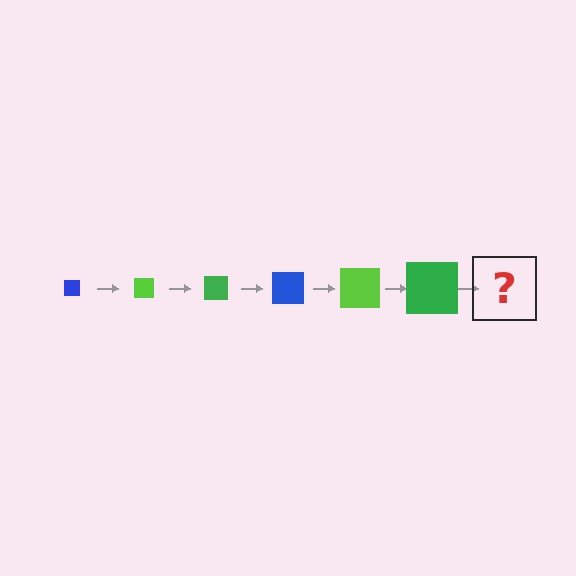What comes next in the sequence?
The next element should be a blue square, larger than the previous one.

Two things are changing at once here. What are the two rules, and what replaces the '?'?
The two rules are that the square grows larger each step and the color cycles through blue, lime, and green. The '?' should be a blue square, larger than the previous one.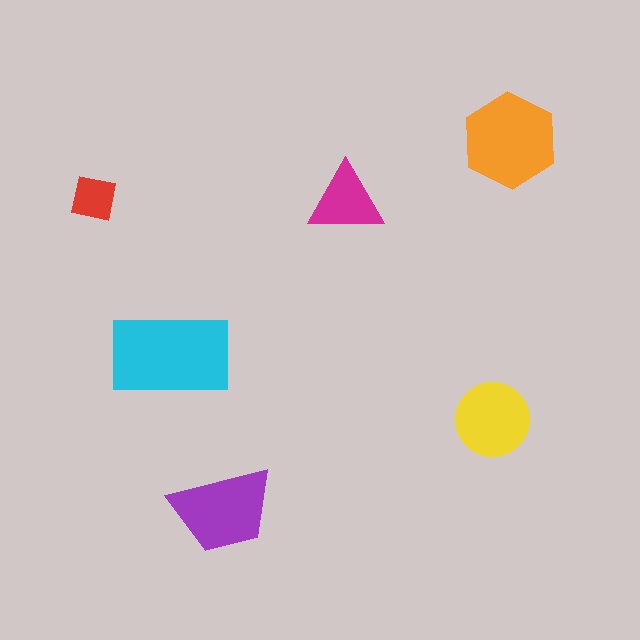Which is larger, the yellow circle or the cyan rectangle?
The cyan rectangle.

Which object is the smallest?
The red square.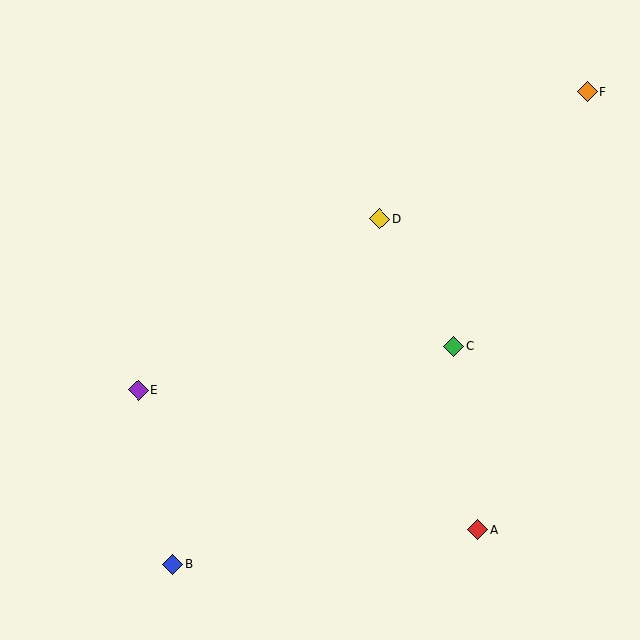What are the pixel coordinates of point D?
Point D is at (380, 219).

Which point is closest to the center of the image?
Point D at (380, 219) is closest to the center.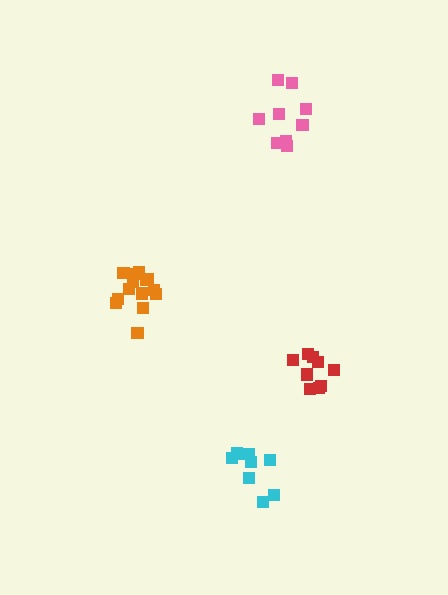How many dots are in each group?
Group 1: 9 dots, Group 2: 14 dots, Group 3: 10 dots, Group 4: 9 dots (42 total).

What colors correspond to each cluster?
The clusters are colored: red, orange, cyan, pink.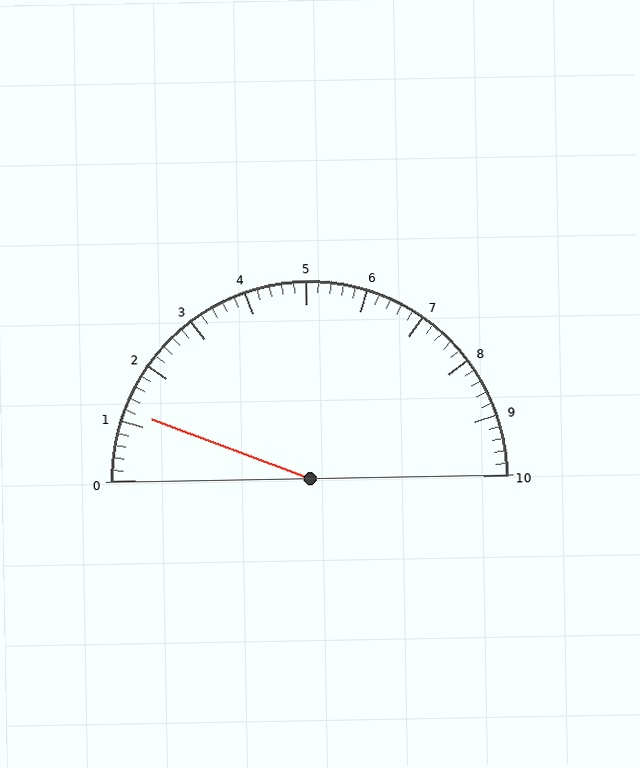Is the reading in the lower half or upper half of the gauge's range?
The reading is in the lower half of the range (0 to 10).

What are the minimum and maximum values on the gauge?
The gauge ranges from 0 to 10.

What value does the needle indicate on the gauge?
The needle indicates approximately 1.2.